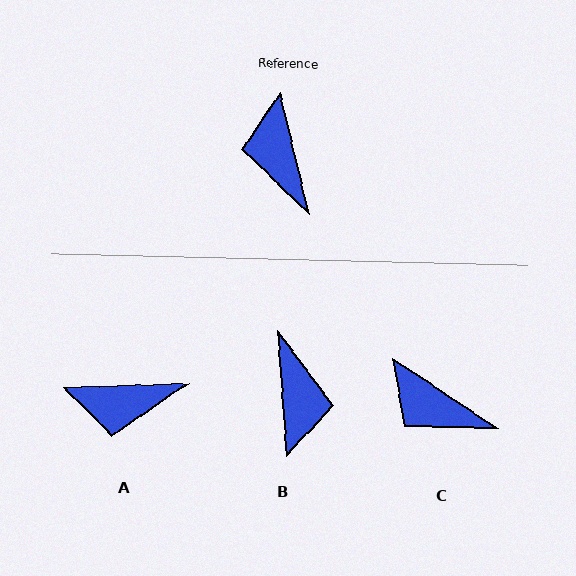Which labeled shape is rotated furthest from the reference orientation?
B, about 171 degrees away.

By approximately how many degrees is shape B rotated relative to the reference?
Approximately 171 degrees counter-clockwise.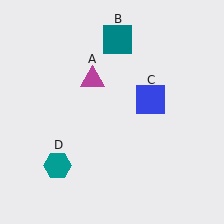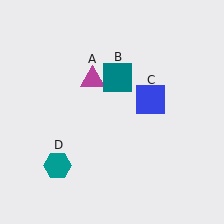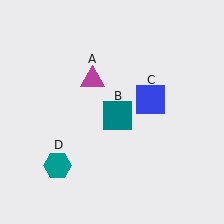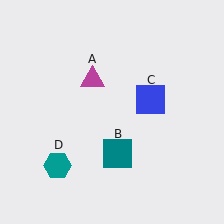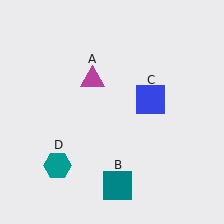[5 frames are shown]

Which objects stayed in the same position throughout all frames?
Magenta triangle (object A) and blue square (object C) and teal hexagon (object D) remained stationary.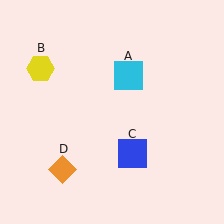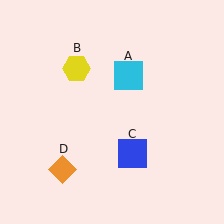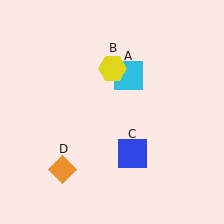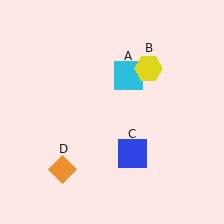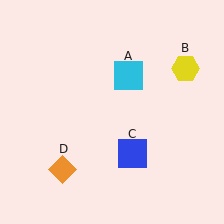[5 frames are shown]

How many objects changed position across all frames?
1 object changed position: yellow hexagon (object B).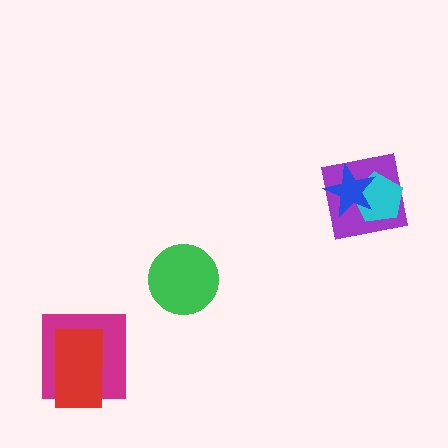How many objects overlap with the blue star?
2 objects overlap with the blue star.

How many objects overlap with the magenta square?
1 object overlaps with the magenta square.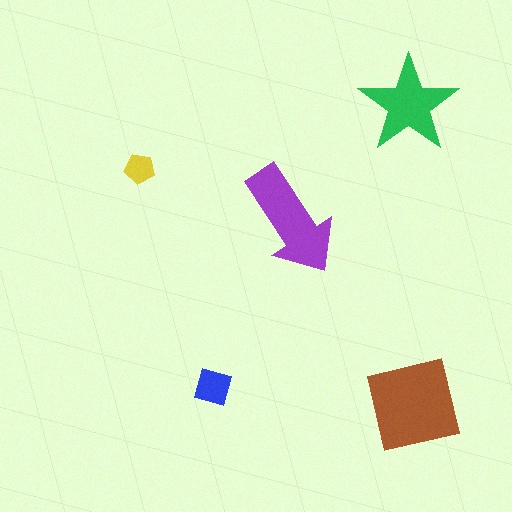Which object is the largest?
The brown square.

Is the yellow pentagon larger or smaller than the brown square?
Smaller.